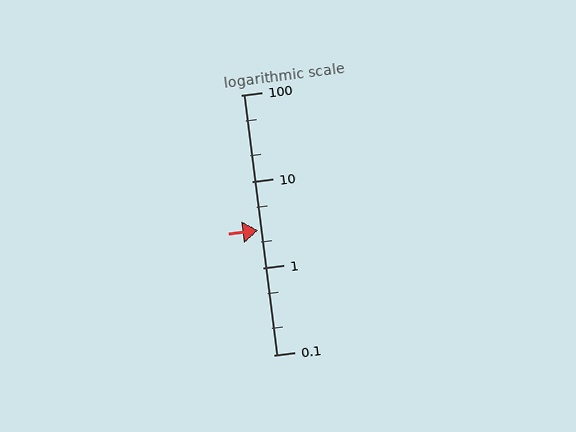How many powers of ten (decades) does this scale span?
The scale spans 3 decades, from 0.1 to 100.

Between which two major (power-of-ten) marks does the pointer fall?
The pointer is between 1 and 10.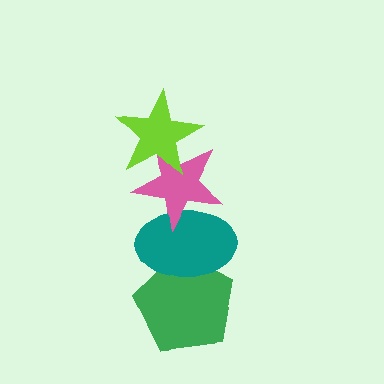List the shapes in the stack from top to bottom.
From top to bottom: the lime star, the pink star, the teal ellipse, the green pentagon.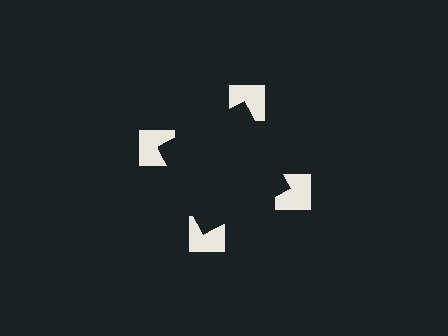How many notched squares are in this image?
There are 4 — one at each vertex of the illusory square.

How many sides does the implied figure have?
4 sides.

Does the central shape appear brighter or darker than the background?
It typically appears slightly darker than the background, even though no actual brightness change is drawn.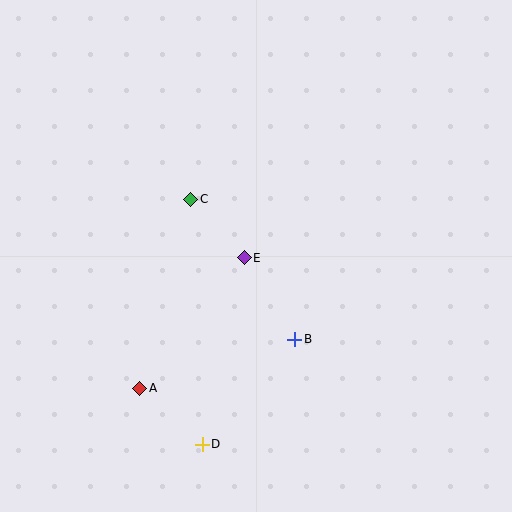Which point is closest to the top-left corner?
Point C is closest to the top-left corner.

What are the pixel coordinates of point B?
Point B is at (295, 339).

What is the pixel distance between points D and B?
The distance between D and B is 140 pixels.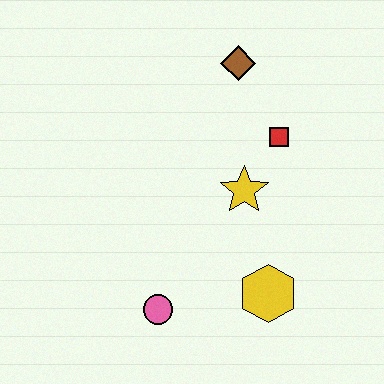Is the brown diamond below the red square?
No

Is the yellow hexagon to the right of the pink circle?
Yes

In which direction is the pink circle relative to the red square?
The pink circle is below the red square.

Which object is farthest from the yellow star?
The pink circle is farthest from the yellow star.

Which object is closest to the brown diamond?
The red square is closest to the brown diamond.